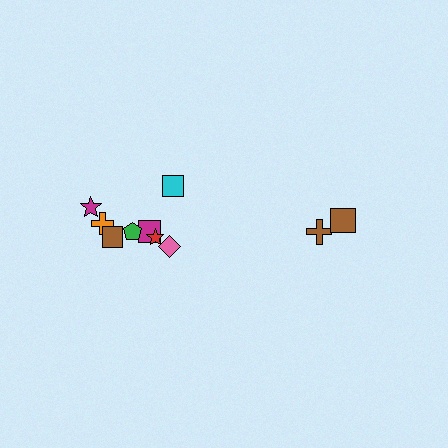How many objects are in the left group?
There are 8 objects.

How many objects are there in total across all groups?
There are 11 objects.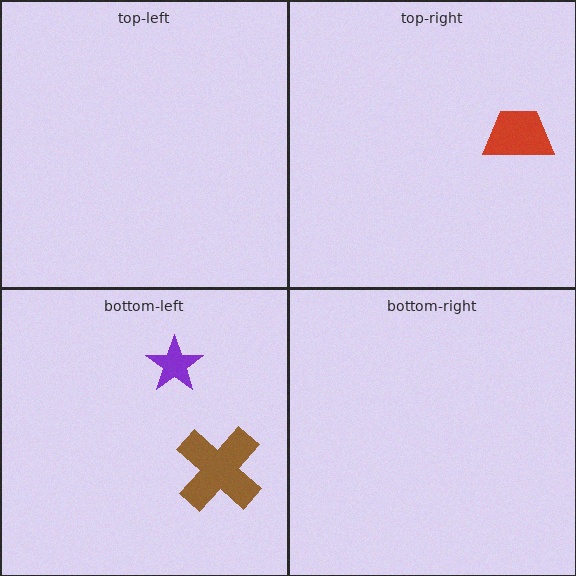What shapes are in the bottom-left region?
The brown cross, the purple star.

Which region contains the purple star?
The bottom-left region.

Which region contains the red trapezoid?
The top-right region.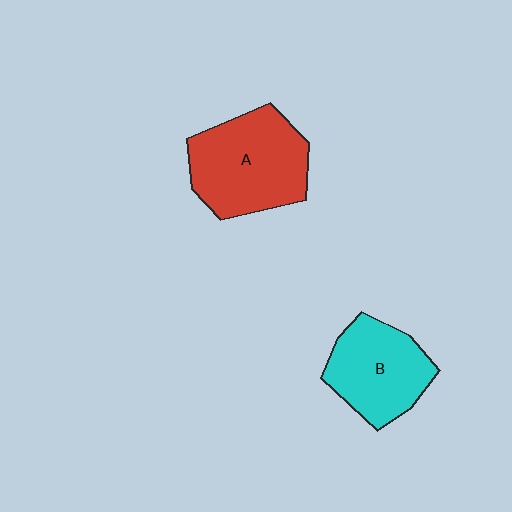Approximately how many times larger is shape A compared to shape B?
Approximately 1.3 times.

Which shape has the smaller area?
Shape B (cyan).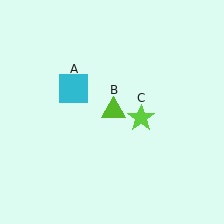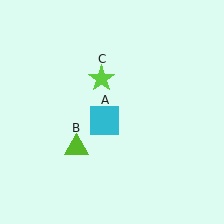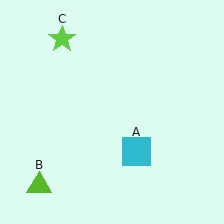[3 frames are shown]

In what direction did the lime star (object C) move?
The lime star (object C) moved up and to the left.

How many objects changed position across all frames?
3 objects changed position: cyan square (object A), lime triangle (object B), lime star (object C).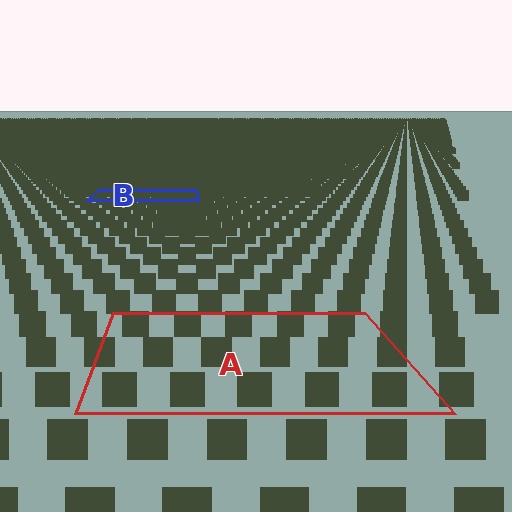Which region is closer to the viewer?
Region A is closer. The texture elements there are larger and more spread out.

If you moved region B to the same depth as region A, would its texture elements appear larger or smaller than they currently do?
They would appear larger. At a closer depth, the same texture elements are projected at a bigger on-screen size.